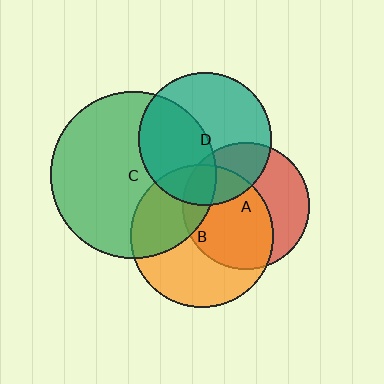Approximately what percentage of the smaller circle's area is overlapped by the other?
Approximately 35%.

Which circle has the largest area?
Circle C (green).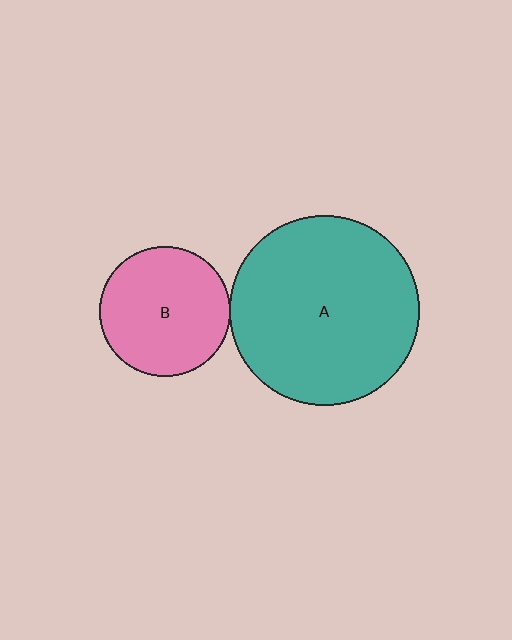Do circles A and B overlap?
Yes.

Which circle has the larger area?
Circle A (teal).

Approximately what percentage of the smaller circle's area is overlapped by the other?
Approximately 5%.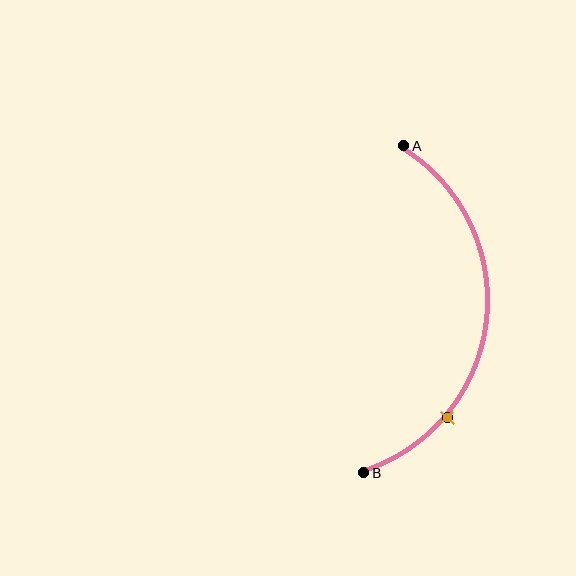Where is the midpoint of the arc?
The arc midpoint is the point on the curve farthest from the straight line joining A and B. It sits to the right of that line.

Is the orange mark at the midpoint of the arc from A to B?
No. The orange mark lies on the arc but is closer to endpoint B. The arc midpoint would be at the point on the curve equidistant along the arc from both A and B.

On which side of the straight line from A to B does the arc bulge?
The arc bulges to the right of the straight line connecting A and B.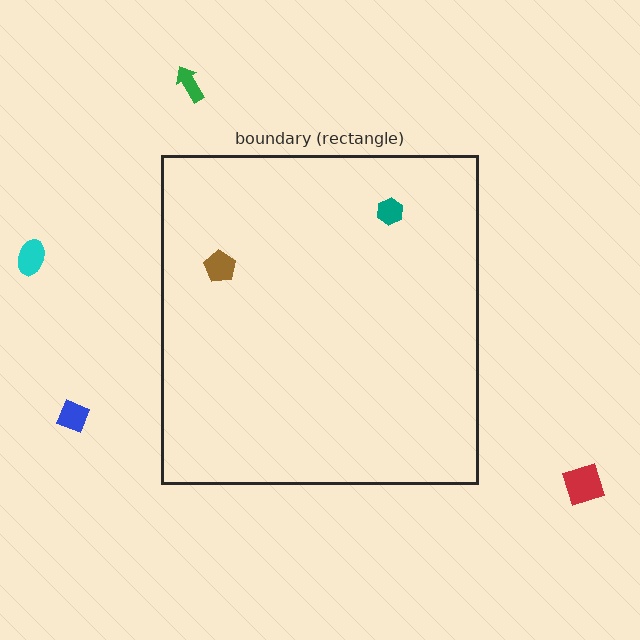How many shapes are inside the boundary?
2 inside, 4 outside.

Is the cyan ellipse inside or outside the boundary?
Outside.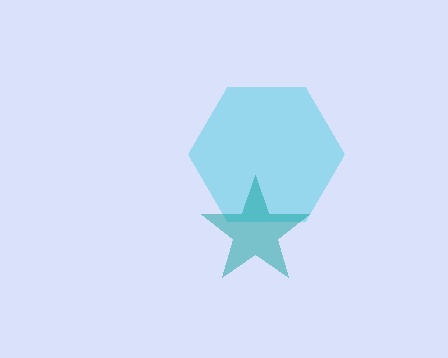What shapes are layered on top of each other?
The layered shapes are: a cyan hexagon, a teal star.